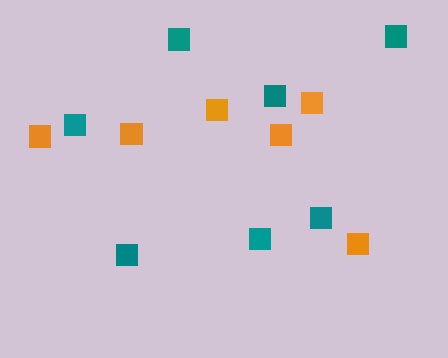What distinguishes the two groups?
There are 2 groups: one group of orange squares (6) and one group of teal squares (7).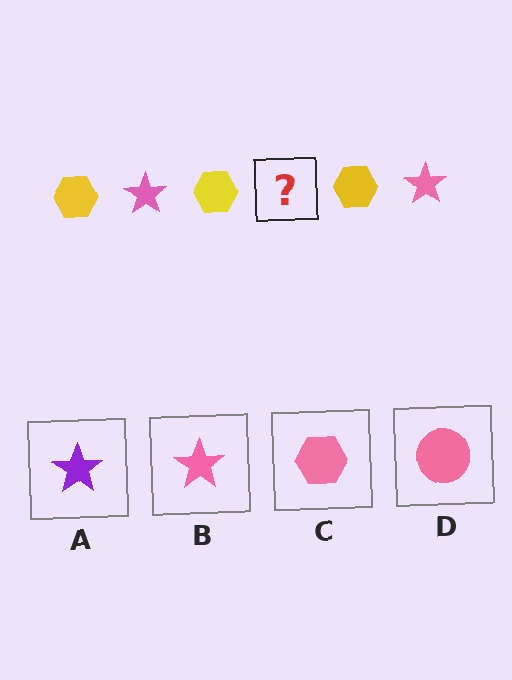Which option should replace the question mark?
Option B.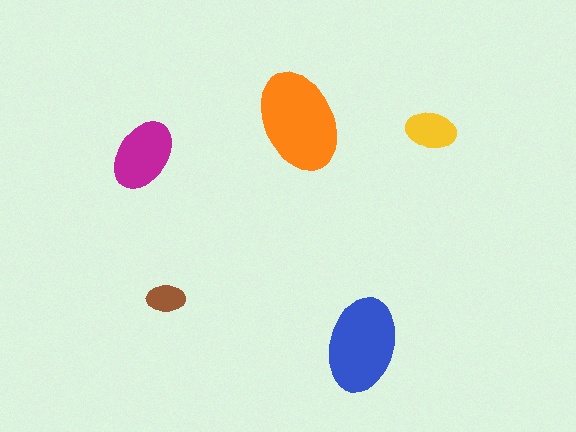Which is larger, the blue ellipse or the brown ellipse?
The blue one.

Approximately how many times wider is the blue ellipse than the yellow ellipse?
About 2 times wider.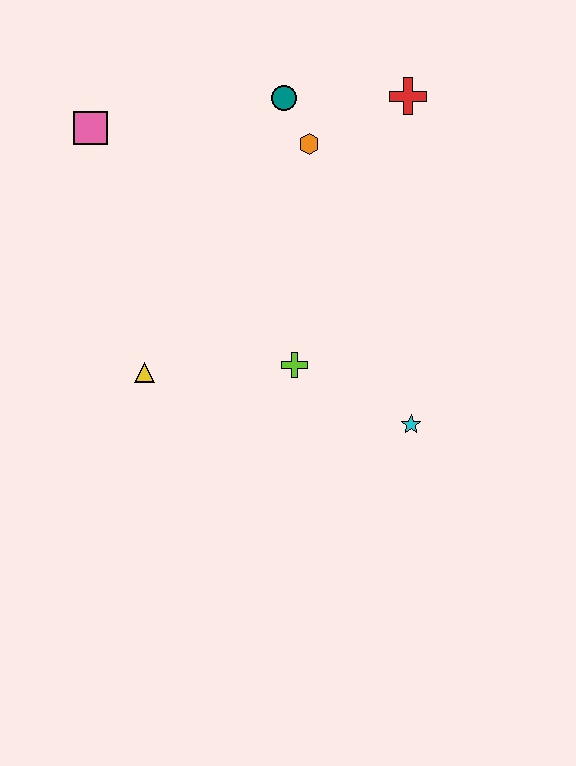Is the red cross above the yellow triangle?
Yes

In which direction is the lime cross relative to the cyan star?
The lime cross is to the left of the cyan star.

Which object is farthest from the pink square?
The cyan star is farthest from the pink square.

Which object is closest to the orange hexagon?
The teal circle is closest to the orange hexagon.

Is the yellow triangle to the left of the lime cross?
Yes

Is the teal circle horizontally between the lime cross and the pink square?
Yes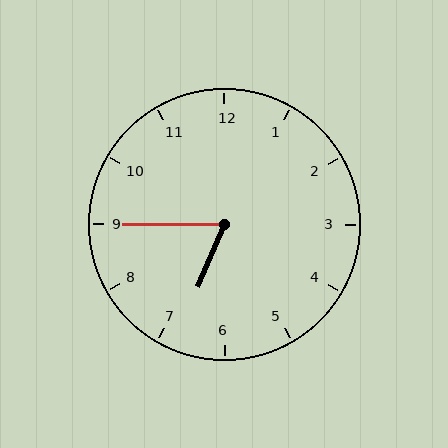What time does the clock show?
6:45.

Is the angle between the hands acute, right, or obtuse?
It is acute.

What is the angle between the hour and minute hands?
Approximately 68 degrees.